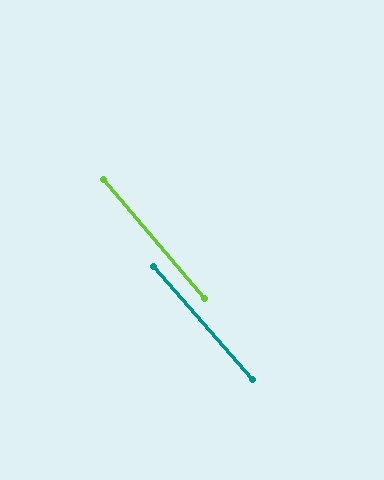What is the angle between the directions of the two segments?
Approximately 1 degree.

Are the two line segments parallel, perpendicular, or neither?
Parallel — their directions differ by only 1.1°.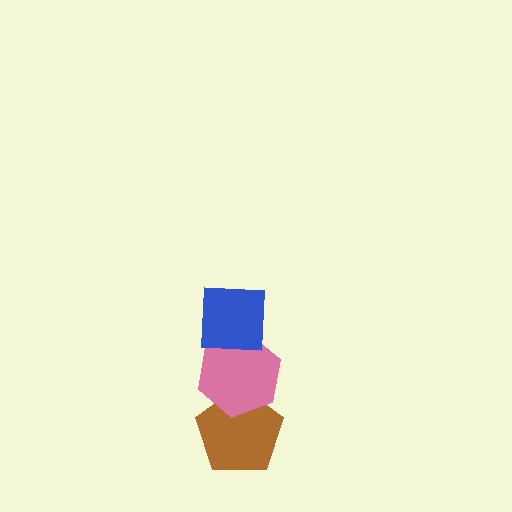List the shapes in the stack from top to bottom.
From top to bottom: the blue square, the pink hexagon, the brown pentagon.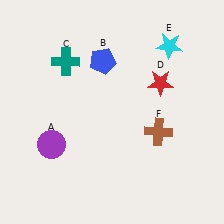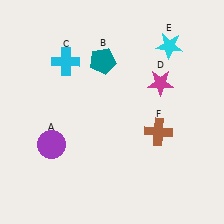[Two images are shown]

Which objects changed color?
B changed from blue to teal. C changed from teal to cyan. D changed from red to magenta.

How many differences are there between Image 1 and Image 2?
There are 3 differences between the two images.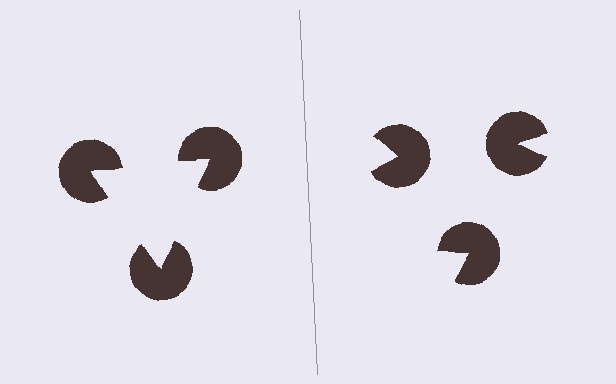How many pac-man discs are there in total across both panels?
6 — 3 on each side.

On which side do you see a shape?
An illusory triangle appears on the left side. On the right side the wedge cuts are rotated, so no coherent shape forms.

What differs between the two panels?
The pac-man discs are positioned identically on both sides; only the wedge orientations differ. On the left they align to a triangle; on the right they are misaligned.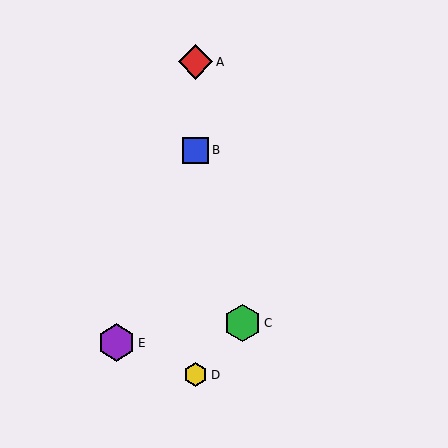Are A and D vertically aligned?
Yes, both are at x≈196.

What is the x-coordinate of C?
Object C is at x≈243.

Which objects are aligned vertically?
Objects A, B, D are aligned vertically.